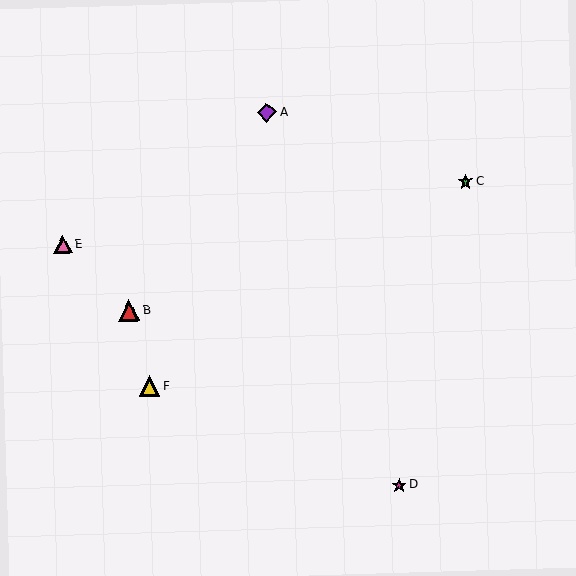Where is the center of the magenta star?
The center of the magenta star is at (399, 485).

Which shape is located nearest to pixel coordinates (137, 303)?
The red triangle (labeled B) at (129, 310) is nearest to that location.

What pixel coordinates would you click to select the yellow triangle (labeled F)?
Click at (150, 386) to select the yellow triangle F.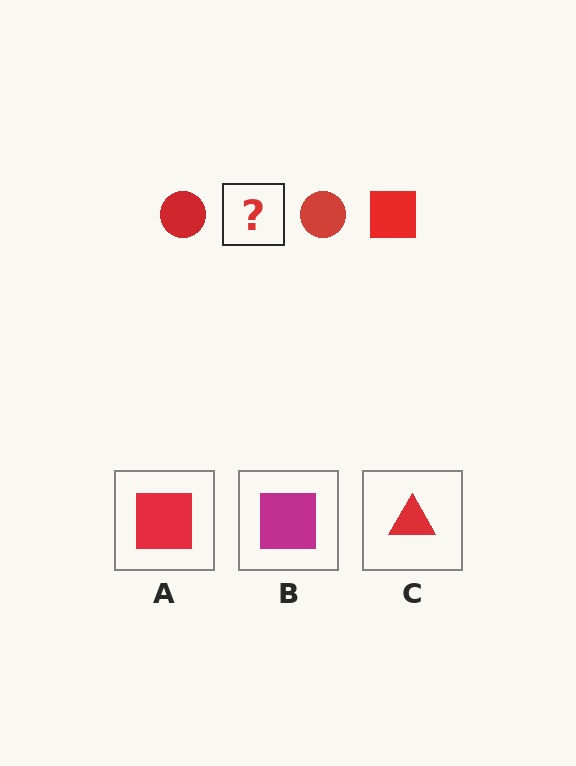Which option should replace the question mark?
Option A.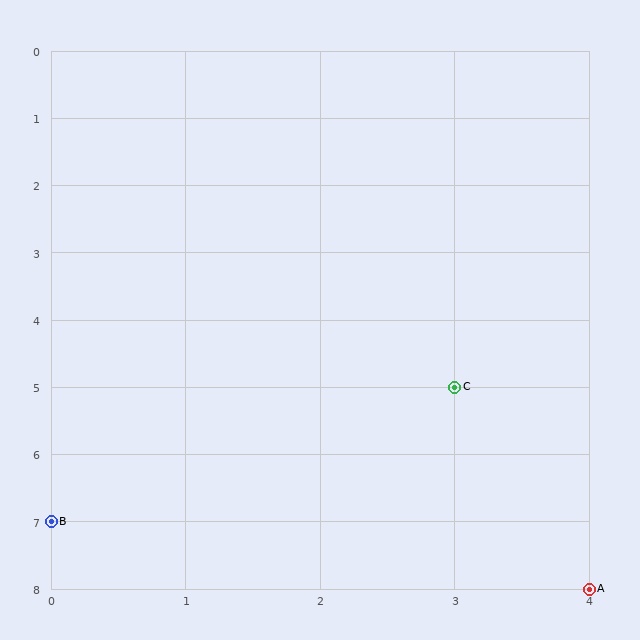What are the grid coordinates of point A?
Point A is at grid coordinates (4, 8).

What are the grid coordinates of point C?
Point C is at grid coordinates (3, 5).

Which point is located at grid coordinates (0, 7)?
Point B is at (0, 7).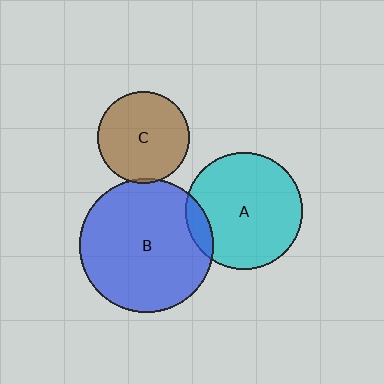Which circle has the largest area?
Circle B (blue).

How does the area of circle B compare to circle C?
Approximately 2.1 times.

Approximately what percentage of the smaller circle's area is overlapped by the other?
Approximately 10%.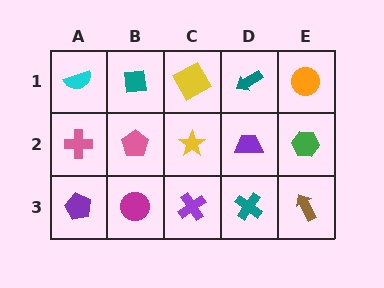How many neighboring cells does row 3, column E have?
2.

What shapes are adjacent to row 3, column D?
A purple trapezoid (row 2, column D), a purple cross (row 3, column C), a brown arrow (row 3, column E).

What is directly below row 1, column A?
A pink cross.